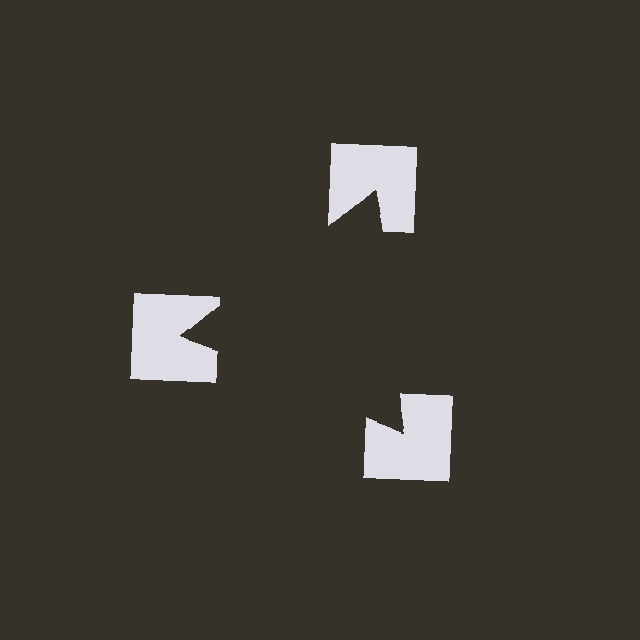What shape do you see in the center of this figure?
An illusory triangle — its edges are inferred from the aligned wedge cuts in the notched squares, not physically drawn.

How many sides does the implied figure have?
3 sides.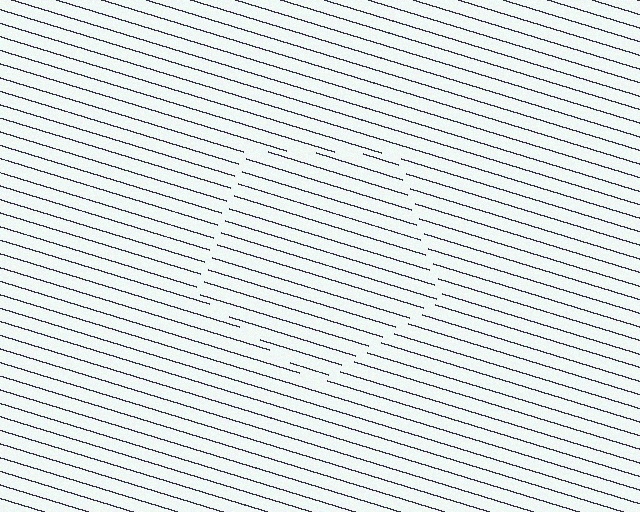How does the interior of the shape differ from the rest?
The interior of the shape contains the same grating, shifted by half a period — the contour is defined by the phase discontinuity where line-ends from the inner and outer gratings abut.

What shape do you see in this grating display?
An illusory pentagon. The interior of the shape contains the same grating, shifted by half a period — the contour is defined by the phase discontinuity where line-ends from the inner and outer gratings abut.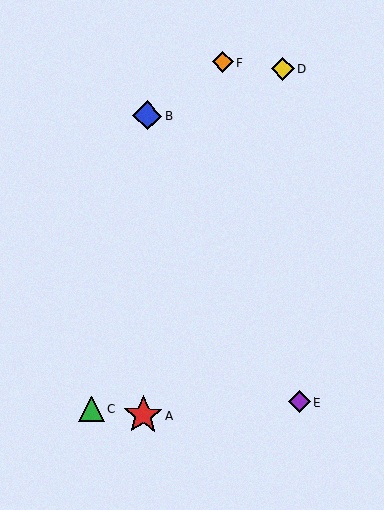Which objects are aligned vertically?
Objects A, B are aligned vertically.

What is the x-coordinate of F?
Object F is at x≈223.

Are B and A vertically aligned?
Yes, both are at x≈147.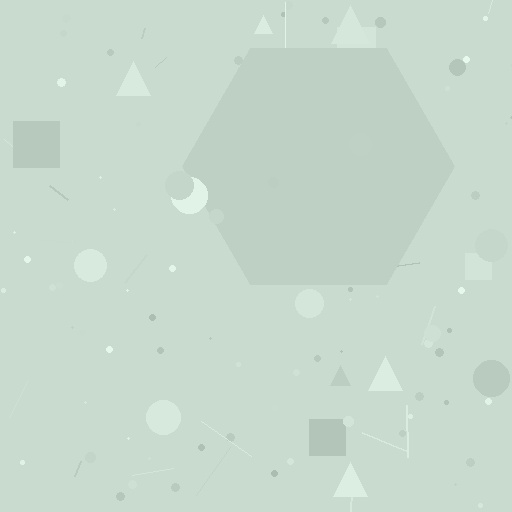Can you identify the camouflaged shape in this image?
The camouflaged shape is a hexagon.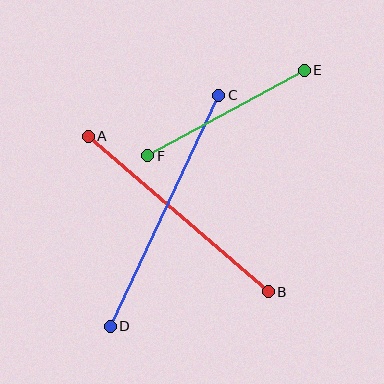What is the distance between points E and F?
The distance is approximately 178 pixels.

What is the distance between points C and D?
The distance is approximately 255 pixels.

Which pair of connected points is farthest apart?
Points C and D are farthest apart.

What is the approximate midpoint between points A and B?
The midpoint is at approximately (178, 214) pixels.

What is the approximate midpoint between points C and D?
The midpoint is at approximately (165, 211) pixels.